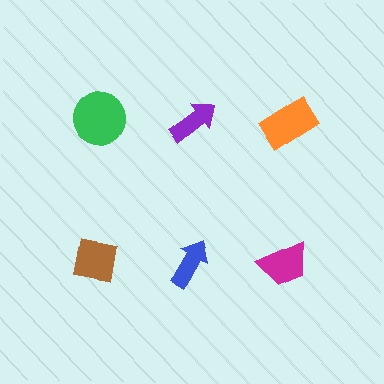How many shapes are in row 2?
3 shapes.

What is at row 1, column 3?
An orange rectangle.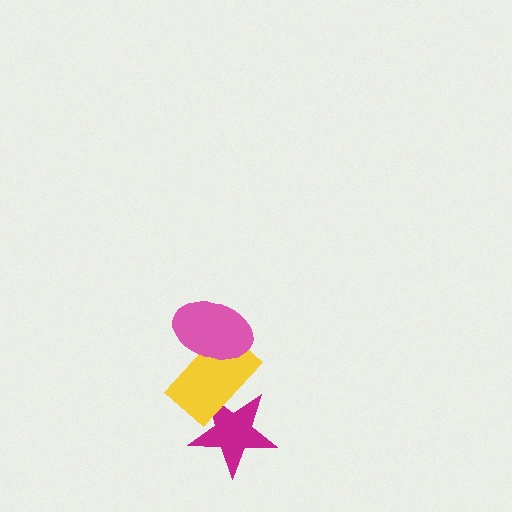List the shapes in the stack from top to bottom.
From top to bottom: the pink ellipse, the yellow rectangle, the magenta star.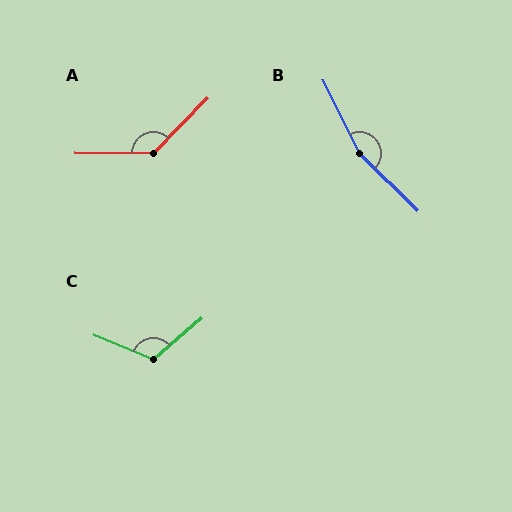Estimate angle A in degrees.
Approximately 134 degrees.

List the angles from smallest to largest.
C (117°), A (134°), B (161°).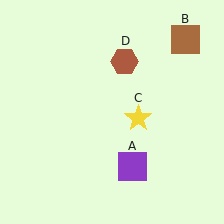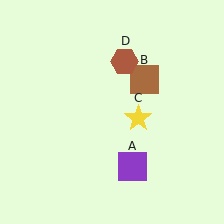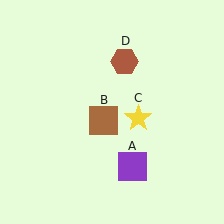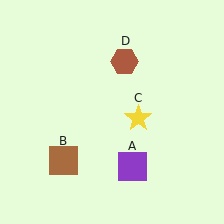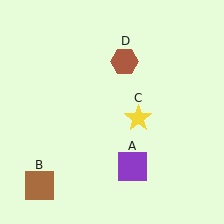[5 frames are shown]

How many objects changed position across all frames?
1 object changed position: brown square (object B).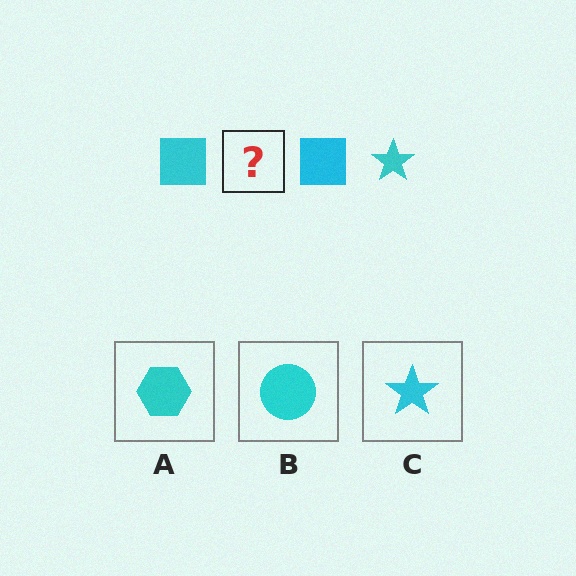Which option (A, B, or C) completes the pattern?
C.